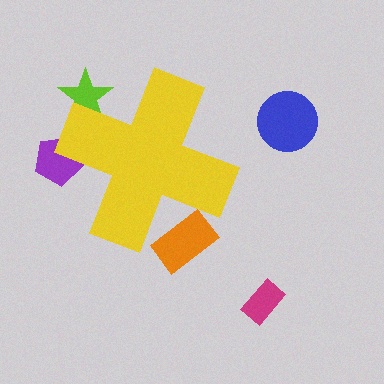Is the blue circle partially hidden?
No, the blue circle is fully visible.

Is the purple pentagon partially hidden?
Yes, the purple pentagon is partially hidden behind the yellow cross.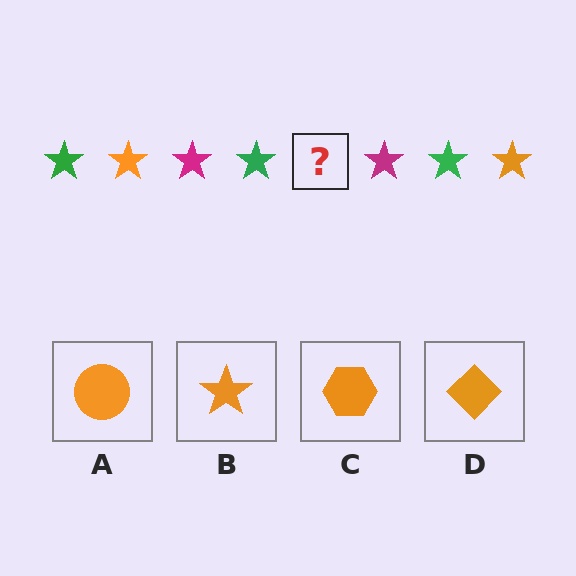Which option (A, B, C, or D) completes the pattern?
B.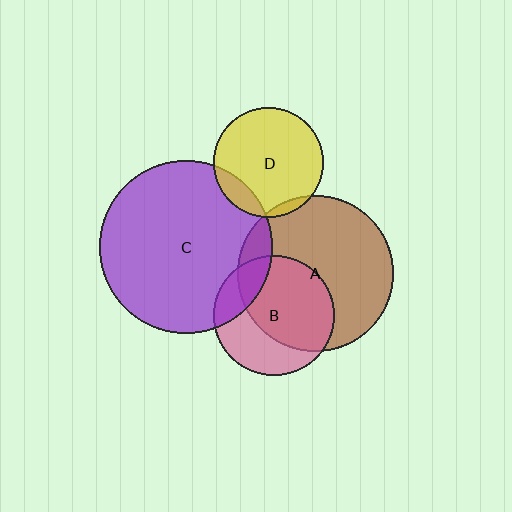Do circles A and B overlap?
Yes.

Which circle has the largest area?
Circle C (purple).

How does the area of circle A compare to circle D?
Approximately 2.0 times.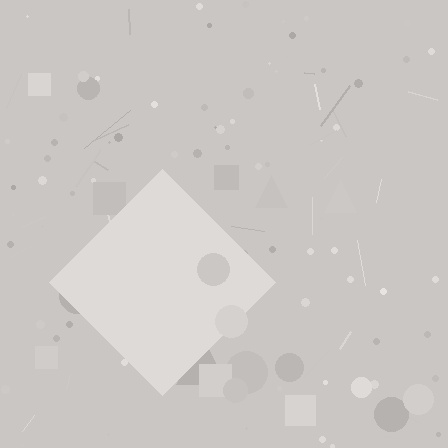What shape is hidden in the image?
A diamond is hidden in the image.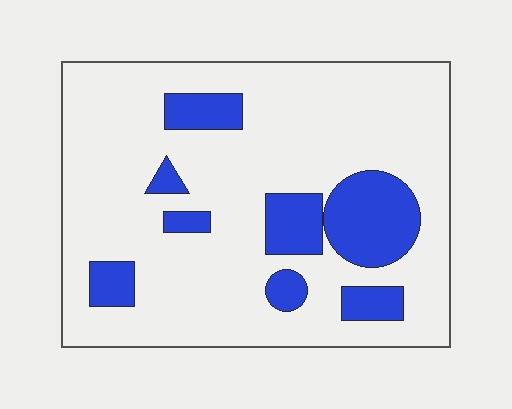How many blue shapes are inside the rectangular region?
8.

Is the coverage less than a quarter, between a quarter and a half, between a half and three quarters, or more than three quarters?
Less than a quarter.